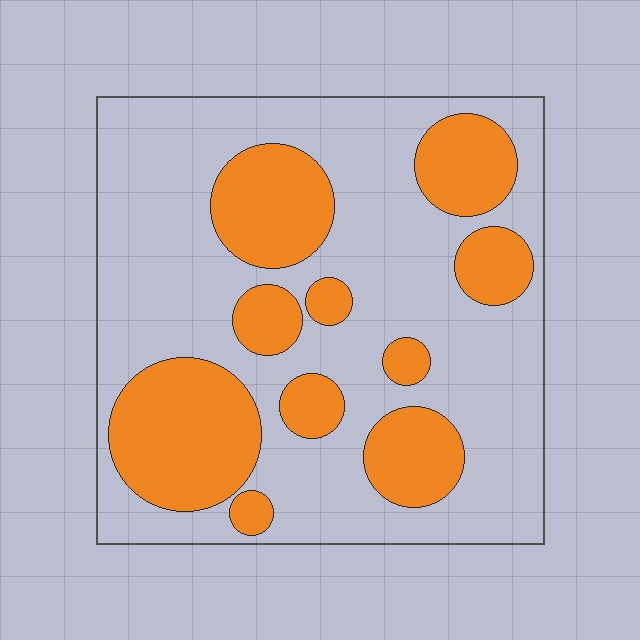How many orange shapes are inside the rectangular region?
10.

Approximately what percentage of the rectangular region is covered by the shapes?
Approximately 30%.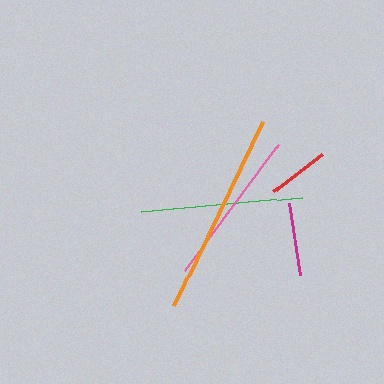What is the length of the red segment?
The red segment is approximately 61 pixels long.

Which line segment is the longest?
The orange line is the longest at approximately 204 pixels.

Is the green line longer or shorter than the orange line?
The orange line is longer than the green line.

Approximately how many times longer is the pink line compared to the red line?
The pink line is approximately 2.6 times the length of the red line.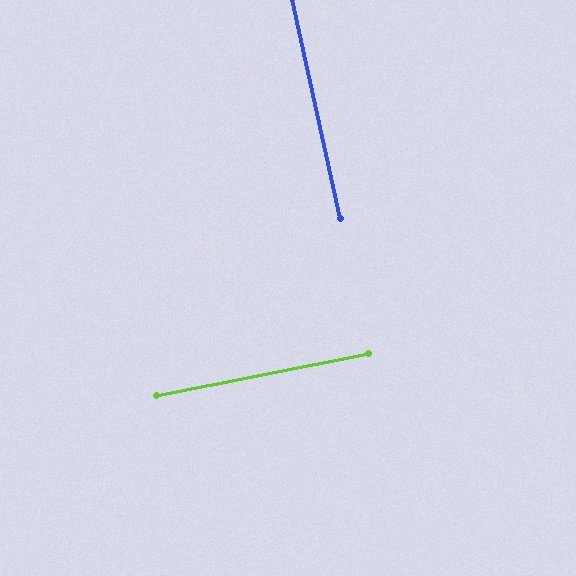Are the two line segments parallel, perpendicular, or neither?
Perpendicular — they meet at approximately 89°.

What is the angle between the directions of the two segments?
Approximately 89 degrees.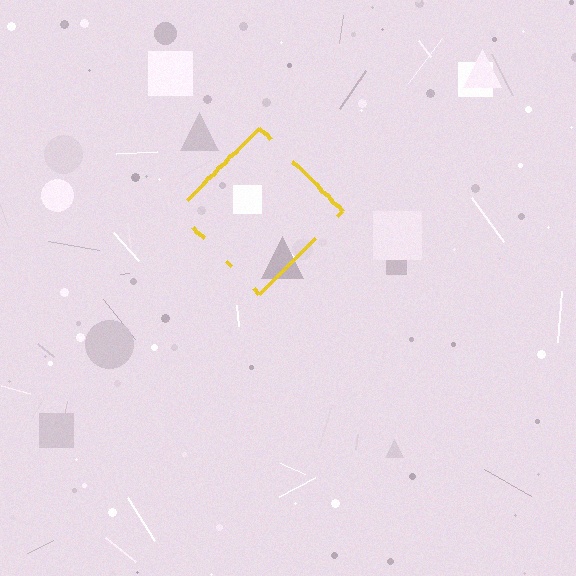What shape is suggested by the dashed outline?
The dashed outline suggests a diamond.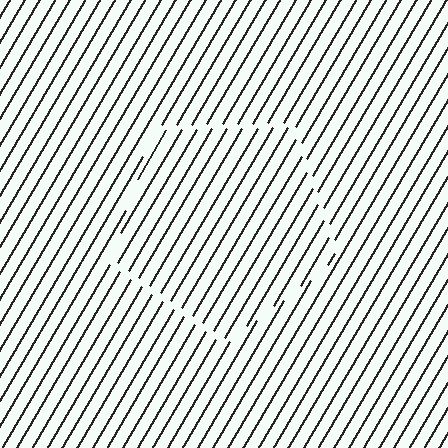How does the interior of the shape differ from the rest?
The interior of the shape contains the same grating, shifted by half a period — the contour is defined by the phase discontinuity where line-ends from the inner and outer gratings abut.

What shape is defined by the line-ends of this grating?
An illusory pentagon. The interior of the shape contains the same grating, shifted by half a period — the contour is defined by the phase discontinuity where line-ends from the inner and outer gratings abut.